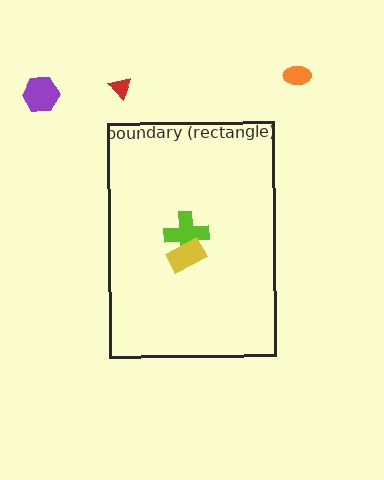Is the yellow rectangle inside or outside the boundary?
Inside.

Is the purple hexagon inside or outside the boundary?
Outside.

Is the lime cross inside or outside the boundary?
Inside.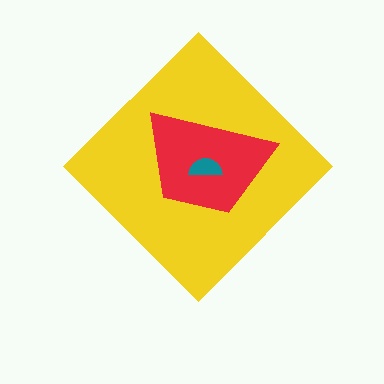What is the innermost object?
The teal semicircle.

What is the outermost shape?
The yellow diamond.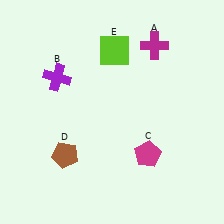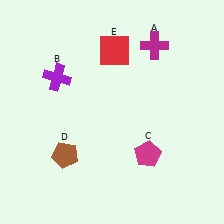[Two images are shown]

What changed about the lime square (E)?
In Image 1, E is lime. In Image 2, it changed to red.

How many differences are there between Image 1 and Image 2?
There is 1 difference between the two images.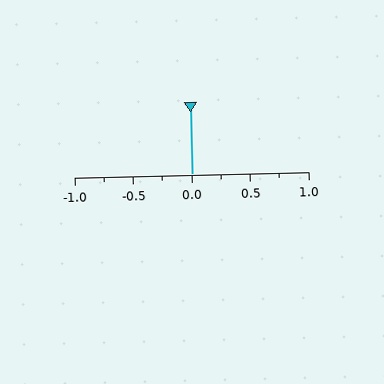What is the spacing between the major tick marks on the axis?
The major ticks are spaced 0.5 apart.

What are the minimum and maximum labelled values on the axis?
The axis runs from -1.0 to 1.0.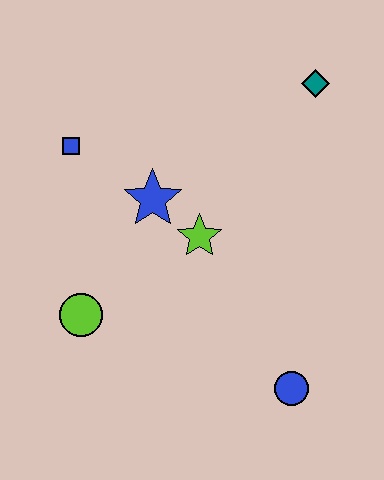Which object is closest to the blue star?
The lime star is closest to the blue star.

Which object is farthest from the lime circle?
The teal diamond is farthest from the lime circle.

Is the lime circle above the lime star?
No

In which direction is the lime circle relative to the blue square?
The lime circle is below the blue square.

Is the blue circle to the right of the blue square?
Yes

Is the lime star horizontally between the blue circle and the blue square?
Yes